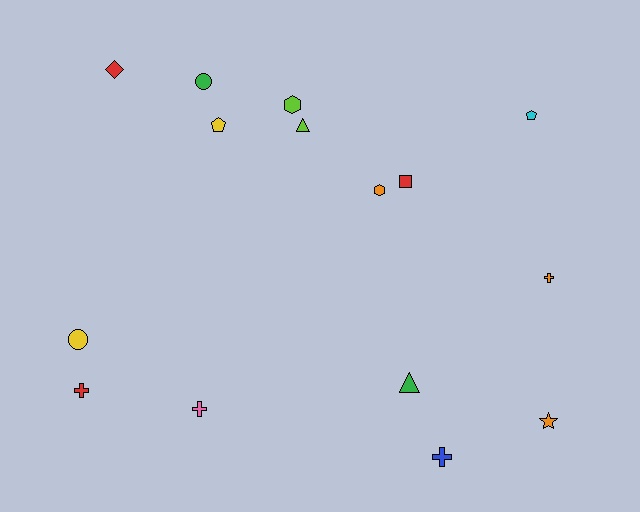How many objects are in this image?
There are 15 objects.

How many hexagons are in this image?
There are 2 hexagons.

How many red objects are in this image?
There are 3 red objects.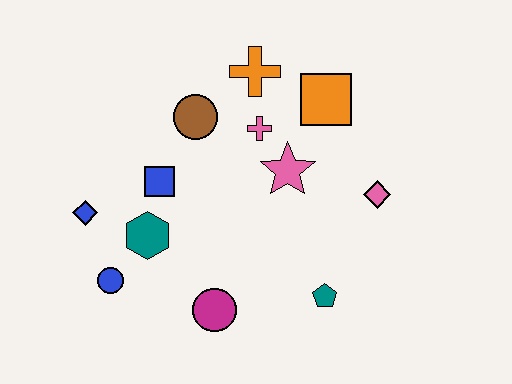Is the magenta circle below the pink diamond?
Yes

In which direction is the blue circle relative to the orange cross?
The blue circle is below the orange cross.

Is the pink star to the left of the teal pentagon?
Yes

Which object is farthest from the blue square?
The pink diamond is farthest from the blue square.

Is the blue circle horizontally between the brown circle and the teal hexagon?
No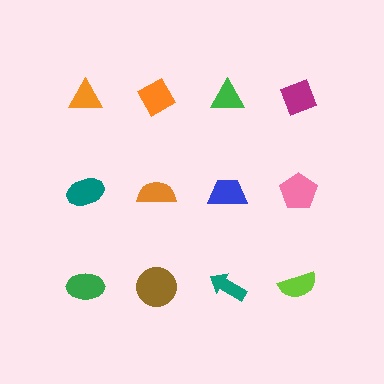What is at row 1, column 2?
An orange diamond.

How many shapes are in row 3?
4 shapes.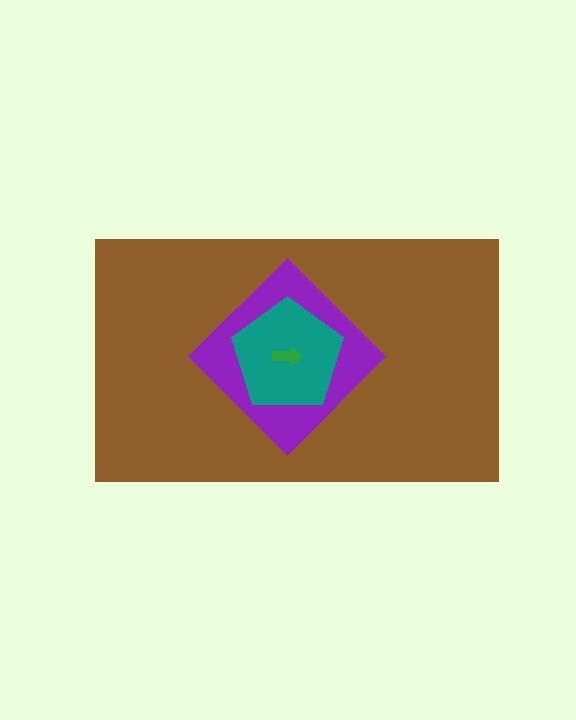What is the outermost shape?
The brown rectangle.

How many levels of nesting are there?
4.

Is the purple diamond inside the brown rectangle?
Yes.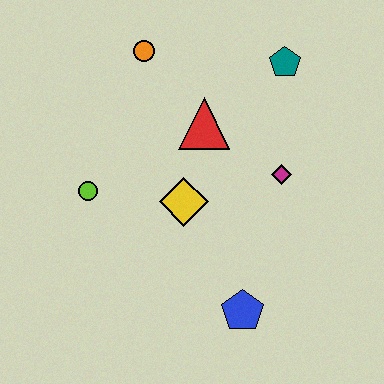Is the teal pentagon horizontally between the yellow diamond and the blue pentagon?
No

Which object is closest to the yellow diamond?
The red triangle is closest to the yellow diamond.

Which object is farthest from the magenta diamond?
The lime circle is farthest from the magenta diamond.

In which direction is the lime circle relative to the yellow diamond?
The lime circle is to the left of the yellow diamond.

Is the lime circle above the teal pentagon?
No